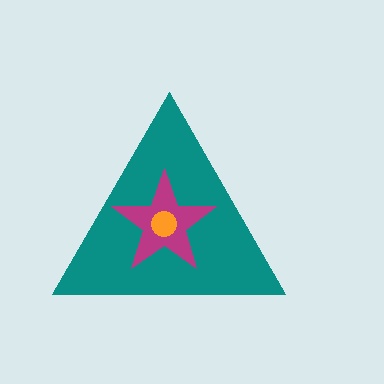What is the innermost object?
The orange circle.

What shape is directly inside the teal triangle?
The magenta star.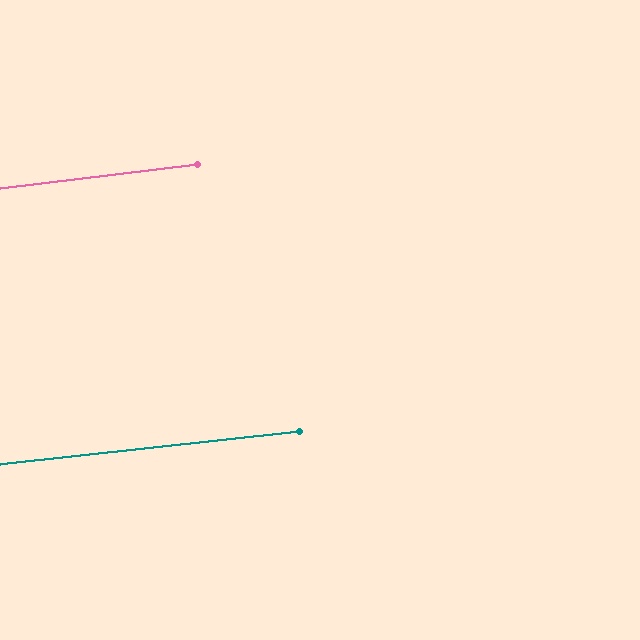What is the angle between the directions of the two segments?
Approximately 1 degree.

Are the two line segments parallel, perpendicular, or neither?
Parallel — their directions differ by only 0.9°.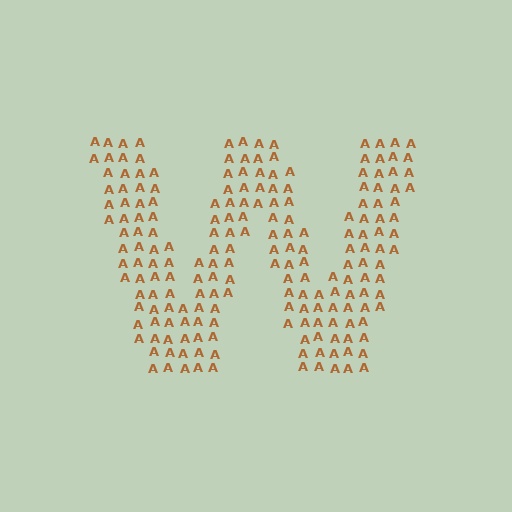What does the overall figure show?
The overall figure shows the letter W.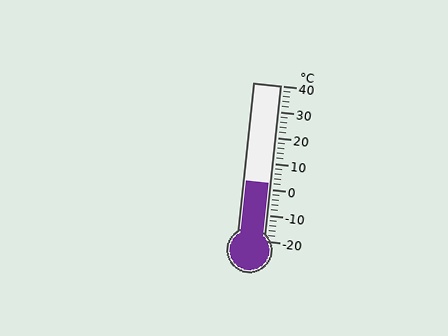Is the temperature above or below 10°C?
The temperature is below 10°C.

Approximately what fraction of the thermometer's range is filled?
The thermometer is filled to approximately 35% of its range.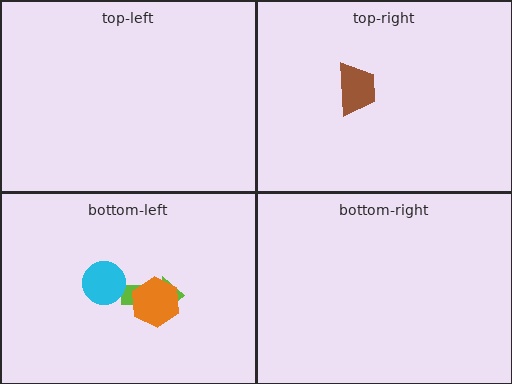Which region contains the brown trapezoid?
The top-right region.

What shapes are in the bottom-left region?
The lime arrow, the orange hexagon, the cyan circle.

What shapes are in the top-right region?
The brown trapezoid.